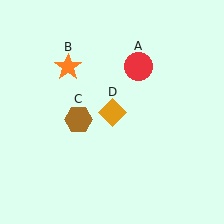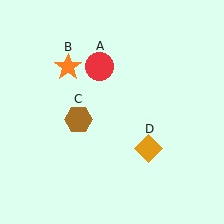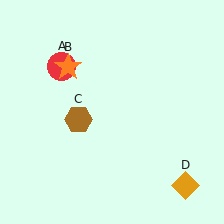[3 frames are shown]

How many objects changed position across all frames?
2 objects changed position: red circle (object A), orange diamond (object D).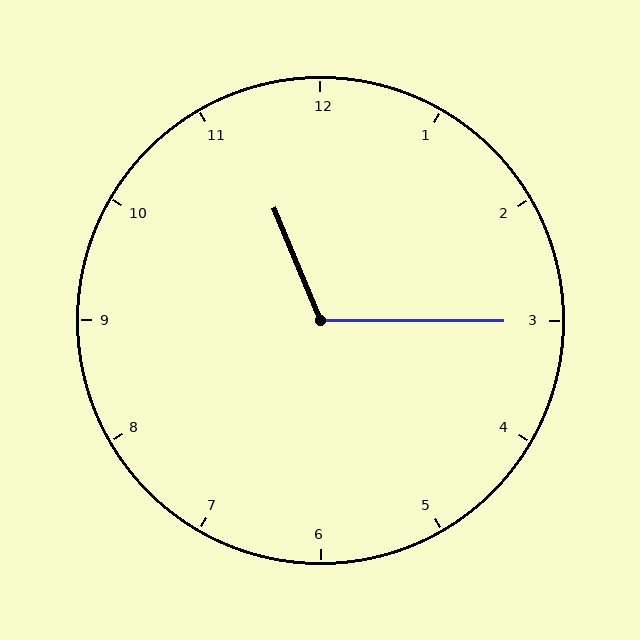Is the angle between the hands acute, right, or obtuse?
It is obtuse.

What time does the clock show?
11:15.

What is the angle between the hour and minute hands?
Approximately 112 degrees.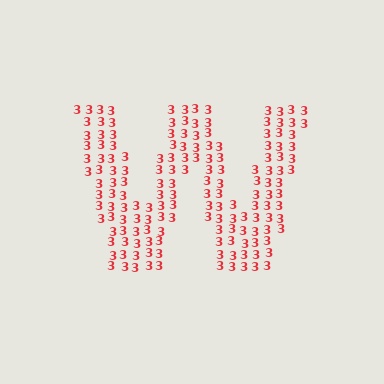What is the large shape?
The large shape is the letter W.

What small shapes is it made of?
It is made of small digit 3's.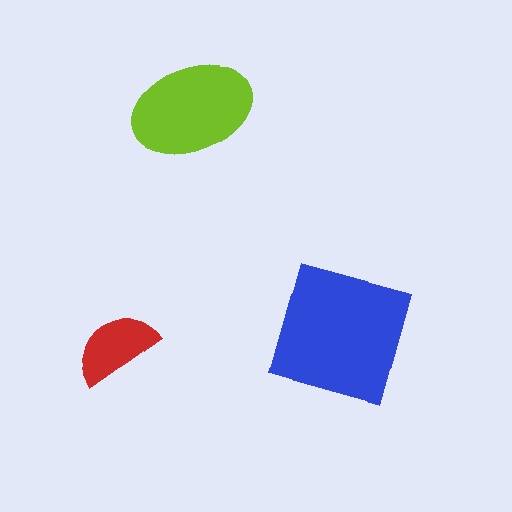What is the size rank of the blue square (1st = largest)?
1st.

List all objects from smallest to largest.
The red semicircle, the lime ellipse, the blue square.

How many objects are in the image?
There are 3 objects in the image.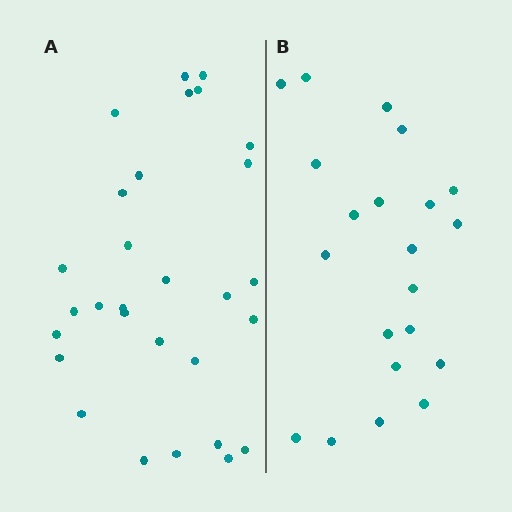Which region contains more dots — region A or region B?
Region A (the left region) has more dots.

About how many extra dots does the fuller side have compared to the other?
Region A has roughly 8 or so more dots than region B.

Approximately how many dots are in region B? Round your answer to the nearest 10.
About 20 dots. (The exact count is 21, which rounds to 20.)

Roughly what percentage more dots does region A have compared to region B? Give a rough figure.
About 40% more.